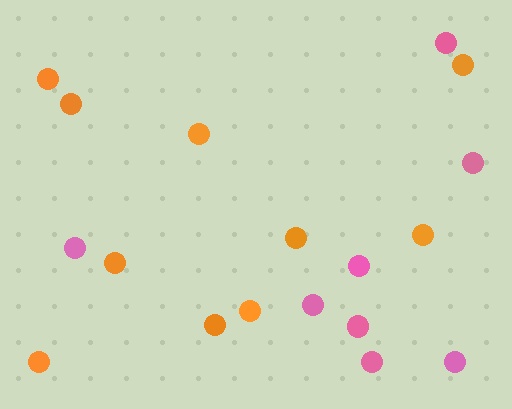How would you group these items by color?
There are 2 groups: one group of orange circles (10) and one group of pink circles (8).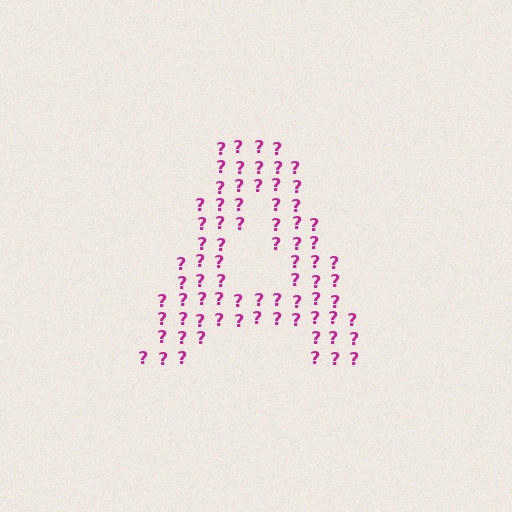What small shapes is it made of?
It is made of small question marks.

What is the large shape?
The large shape is the letter A.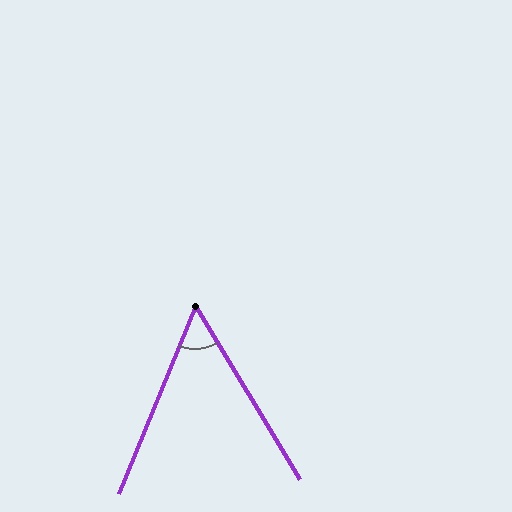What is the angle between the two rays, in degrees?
Approximately 53 degrees.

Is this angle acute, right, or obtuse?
It is acute.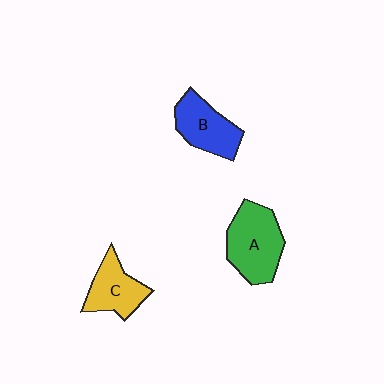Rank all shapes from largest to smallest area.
From largest to smallest: A (green), B (blue), C (yellow).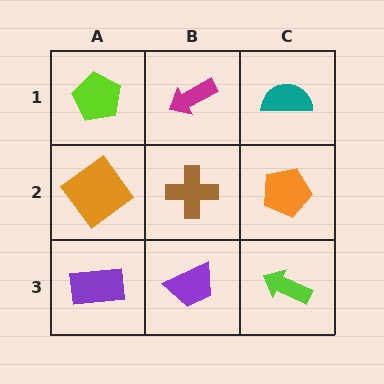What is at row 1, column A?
A lime pentagon.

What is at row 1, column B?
A magenta arrow.